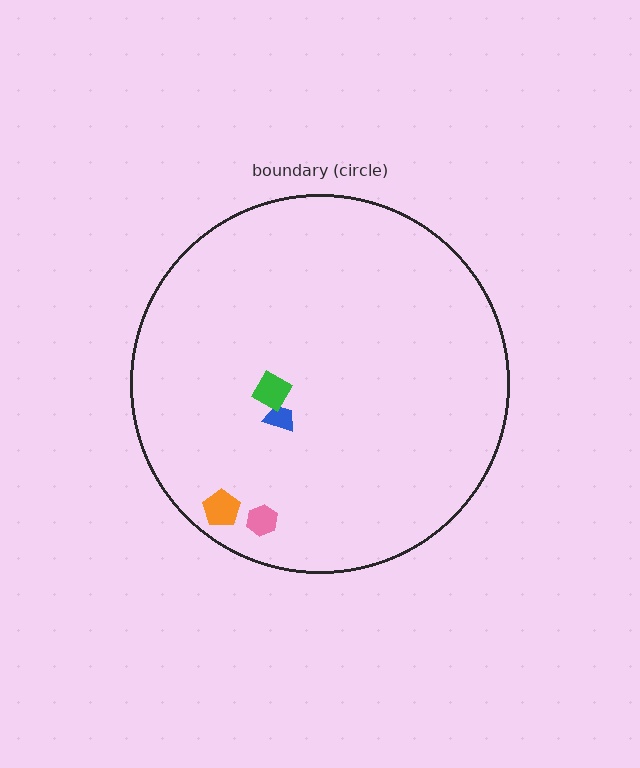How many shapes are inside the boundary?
4 inside, 0 outside.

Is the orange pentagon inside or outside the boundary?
Inside.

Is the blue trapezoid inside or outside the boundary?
Inside.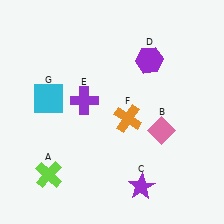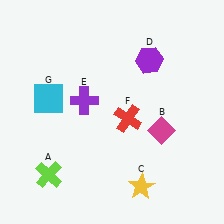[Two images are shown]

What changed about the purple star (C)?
In Image 1, C is purple. In Image 2, it changed to yellow.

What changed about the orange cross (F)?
In Image 1, F is orange. In Image 2, it changed to red.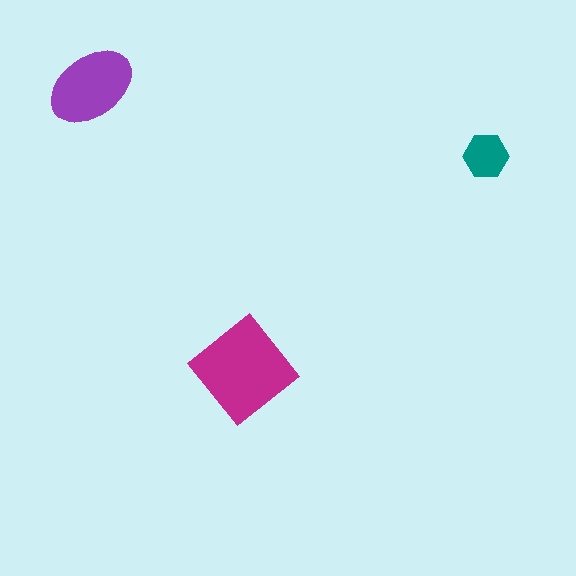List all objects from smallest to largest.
The teal hexagon, the purple ellipse, the magenta diamond.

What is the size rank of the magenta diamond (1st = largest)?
1st.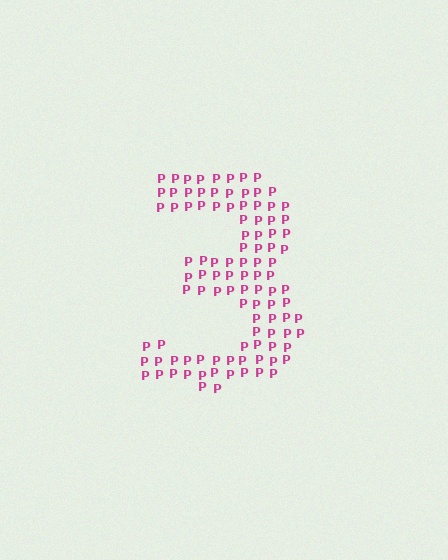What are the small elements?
The small elements are letter P's.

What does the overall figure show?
The overall figure shows the digit 3.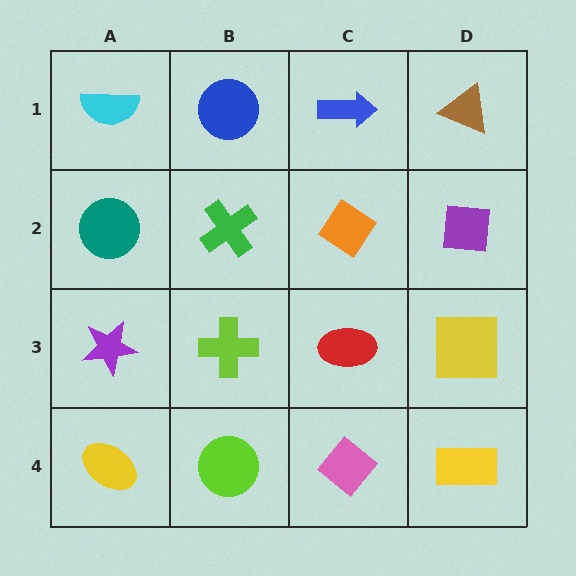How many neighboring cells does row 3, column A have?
3.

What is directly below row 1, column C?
An orange diamond.